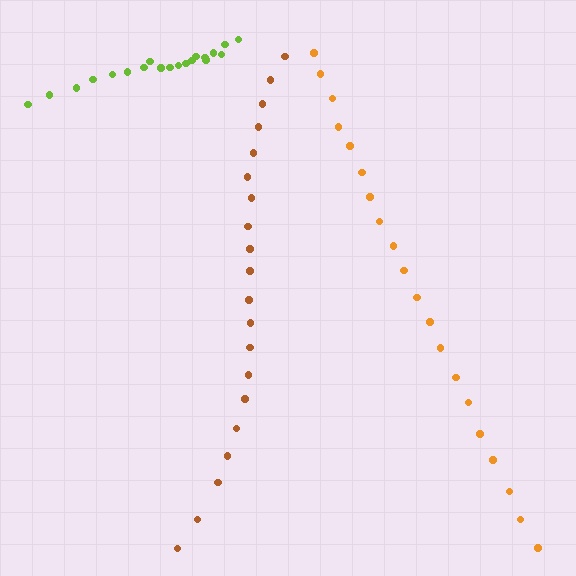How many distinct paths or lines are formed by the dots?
There are 3 distinct paths.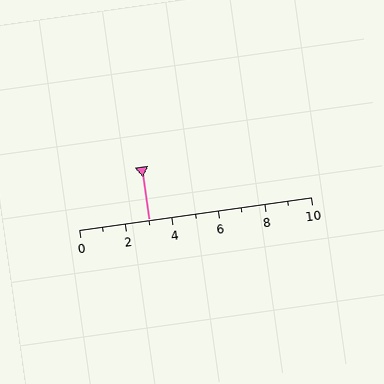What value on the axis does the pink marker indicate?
The marker indicates approximately 3.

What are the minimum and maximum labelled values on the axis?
The axis runs from 0 to 10.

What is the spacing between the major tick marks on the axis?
The major ticks are spaced 2 apart.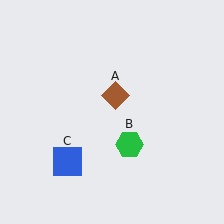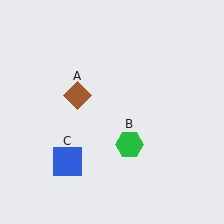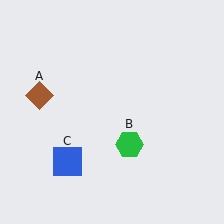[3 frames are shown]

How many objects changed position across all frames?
1 object changed position: brown diamond (object A).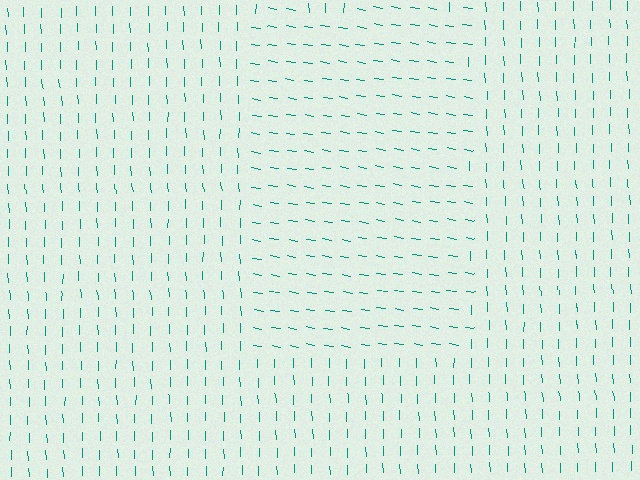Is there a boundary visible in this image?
Yes, there is a texture boundary formed by a change in line orientation.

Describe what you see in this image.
The image is filled with small teal line segments. A rectangle region in the image has lines oriented differently from the surrounding lines, creating a visible texture boundary.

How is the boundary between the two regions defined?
The boundary is defined purely by a change in line orientation (approximately 79 degrees difference). All lines are the same color and thickness.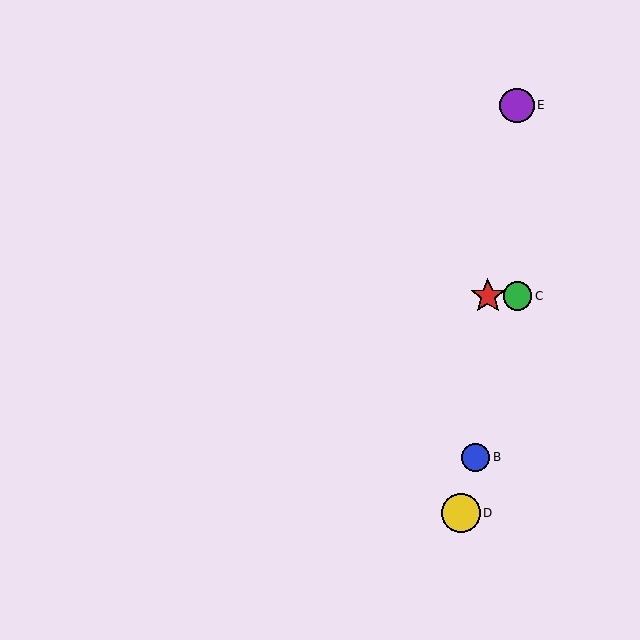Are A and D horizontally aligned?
No, A is at y≈296 and D is at y≈513.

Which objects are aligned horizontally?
Objects A, C are aligned horizontally.